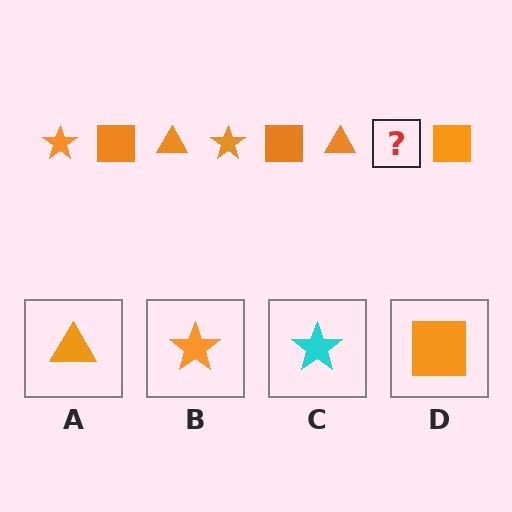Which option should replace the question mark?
Option B.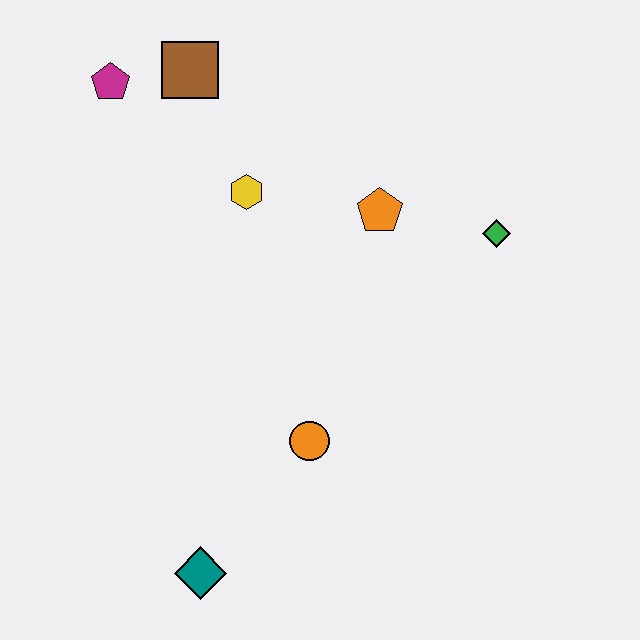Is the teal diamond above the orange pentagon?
No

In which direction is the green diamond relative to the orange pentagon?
The green diamond is to the right of the orange pentagon.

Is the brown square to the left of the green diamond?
Yes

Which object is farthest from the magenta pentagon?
The teal diamond is farthest from the magenta pentagon.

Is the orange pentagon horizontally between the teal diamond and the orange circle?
No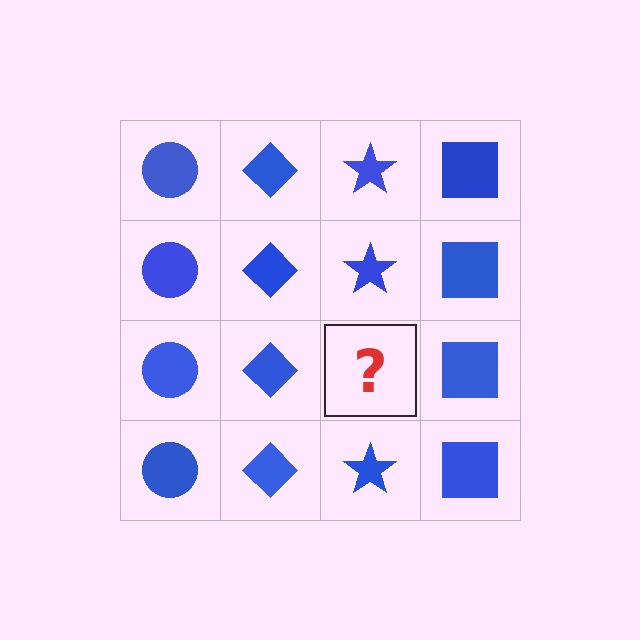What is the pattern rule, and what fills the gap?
The rule is that each column has a consistent shape. The gap should be filled with a blue star.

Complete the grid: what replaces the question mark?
The question mark should be replaced with a blue star.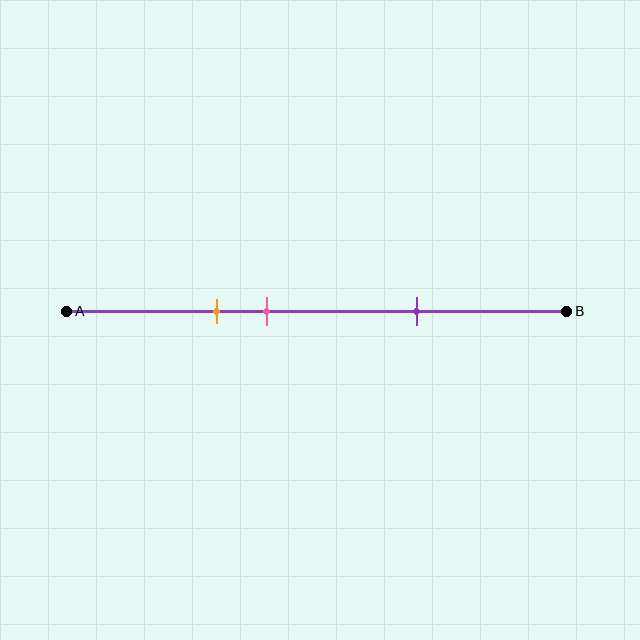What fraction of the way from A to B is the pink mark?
The pink mark is approximately 40% (0.4) of the way from A to B.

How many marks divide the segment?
There are 3 marks dividing the segment.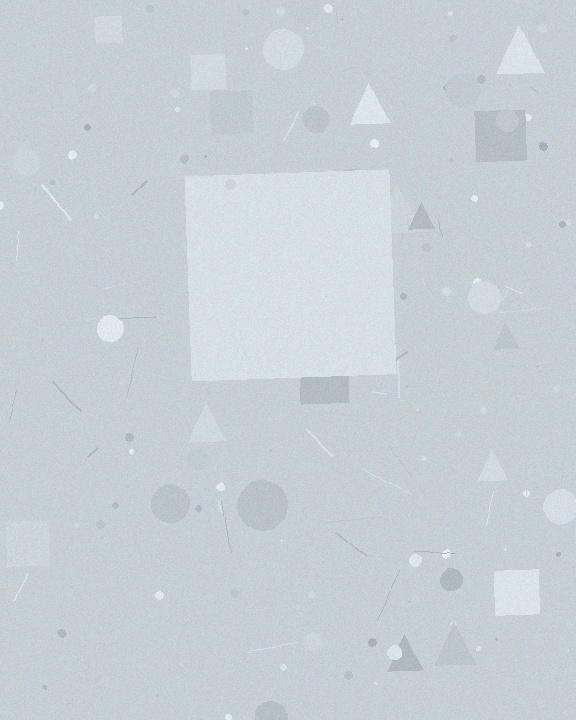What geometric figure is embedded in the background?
A square is embedded in the background.